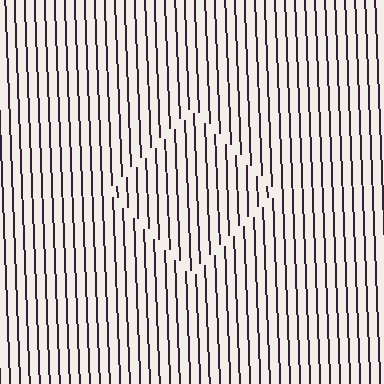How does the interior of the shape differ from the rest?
The interior of the shape contains the same grating, shifted by half a period — the contour is defined by the phase discontinuity where line-ends from the inner and outer gratings abut.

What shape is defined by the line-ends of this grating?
An illusory square. The interior of the shape contains the same grating, shifted by half a period — the contour is defined by the phase discontinuity where line-ends from the inner and outer gratings abut.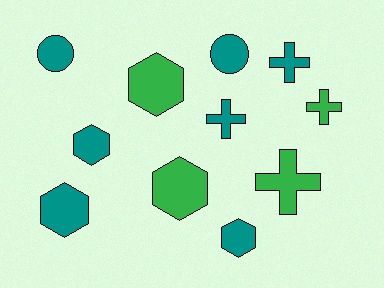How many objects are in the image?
There are 11 objects.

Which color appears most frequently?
Teal, with 7 objects.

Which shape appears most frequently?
Hexagon, with 5 objects.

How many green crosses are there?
There are 2 green crosses.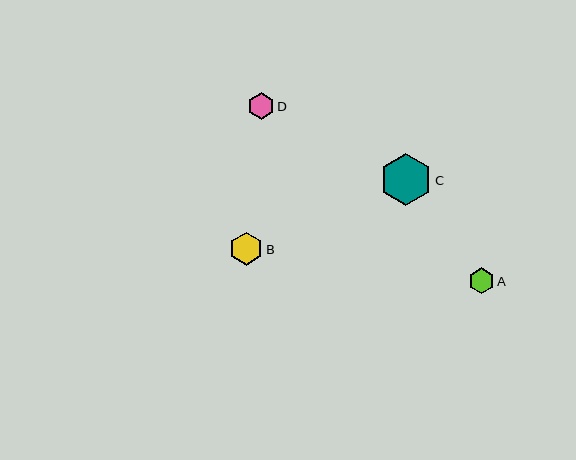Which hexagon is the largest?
Hexagon C is the largest with a size of approximately 52 pixels.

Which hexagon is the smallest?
Hexagon A is the smallest with a size of approximately 25 pixels.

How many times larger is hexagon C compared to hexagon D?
Hexagon C is approximately 2.0 times the size of hexagon D.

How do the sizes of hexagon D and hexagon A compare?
Hexagon D and hexagon A are approximately the same size.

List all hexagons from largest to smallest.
From largest to smallest: C, B, D, A.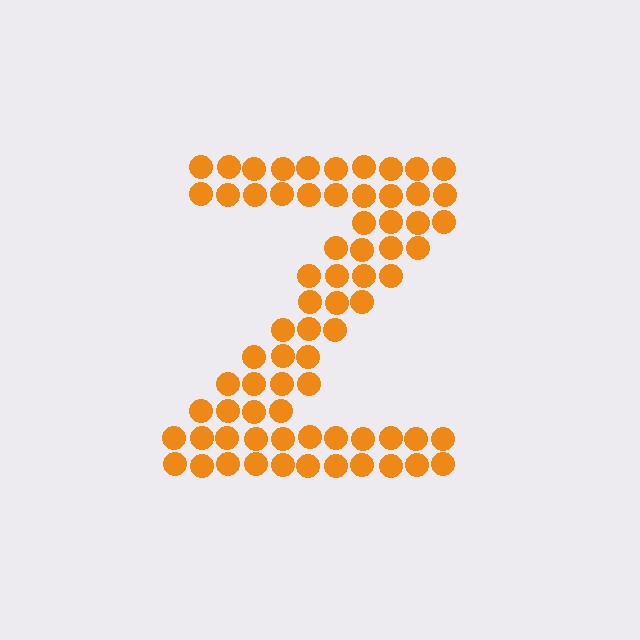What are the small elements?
The small elements are circles.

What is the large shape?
The large shape is the letter Z.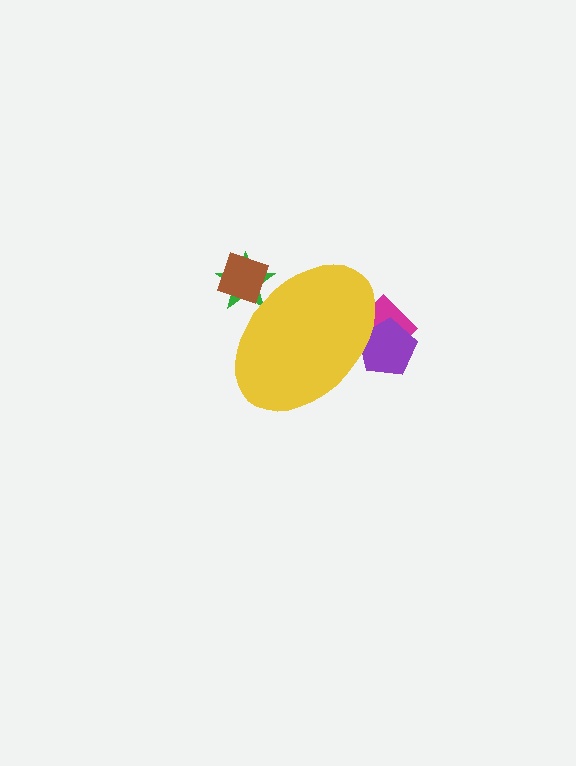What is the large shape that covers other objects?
A yellow ellipse.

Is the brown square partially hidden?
Yes, the brown square is partially hidden behind the yellow ellipse.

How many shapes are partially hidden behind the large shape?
4 shapes are partially hidden.